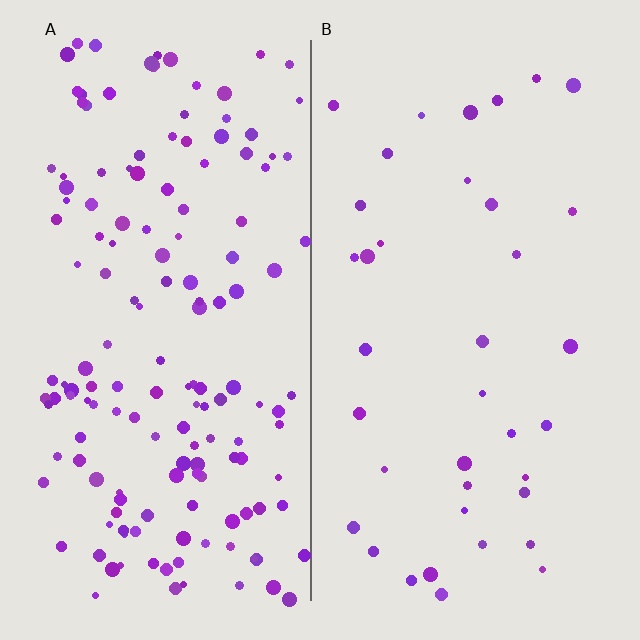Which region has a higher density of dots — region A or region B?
A (the left).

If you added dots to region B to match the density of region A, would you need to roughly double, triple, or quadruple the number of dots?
Approximately quadruple.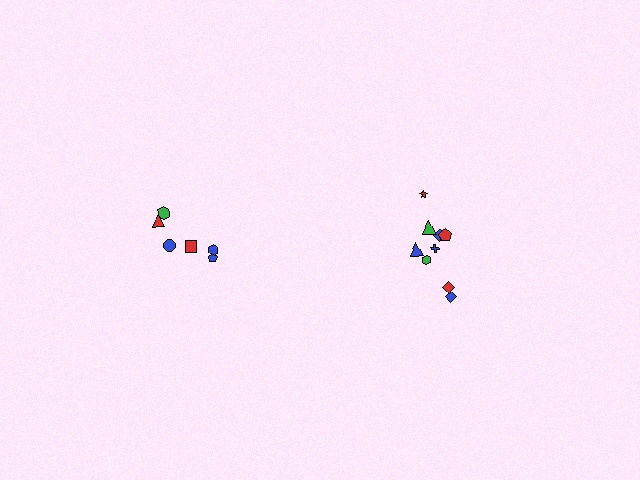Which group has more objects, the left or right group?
The right group.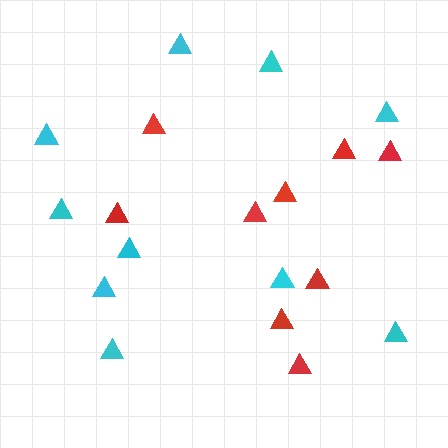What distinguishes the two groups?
There are 2 groups: one group of cyan triangles (10) and one group of red triangles (9).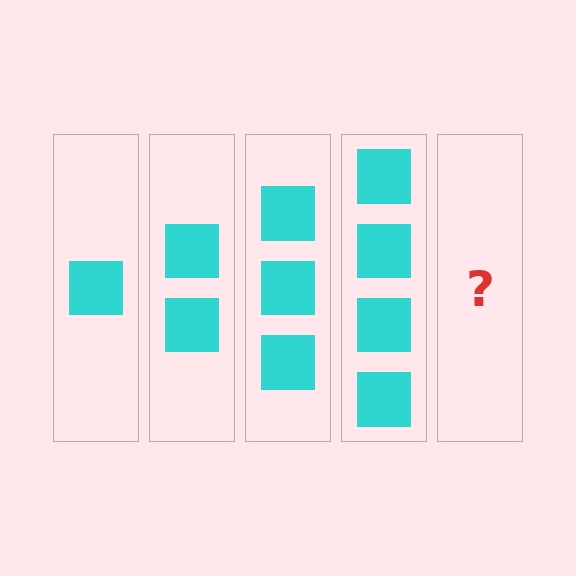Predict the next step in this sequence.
The next step is 5 squares.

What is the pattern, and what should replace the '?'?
The pattern is that each step adds one more square. The '?' should be 5 squares.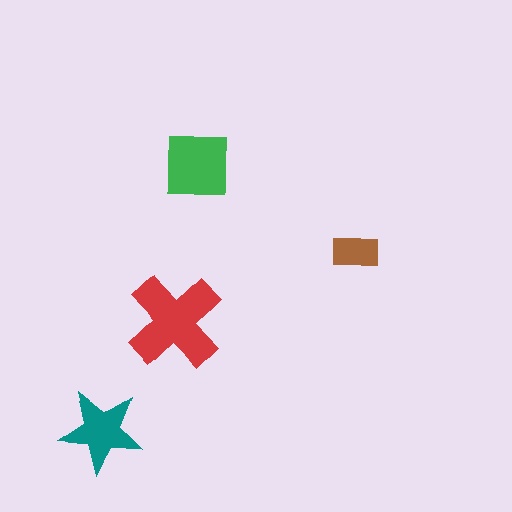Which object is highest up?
The green square is topmost.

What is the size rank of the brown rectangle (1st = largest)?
4th.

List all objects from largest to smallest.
The red cross, the green square, the teal star, the brown rectangle.